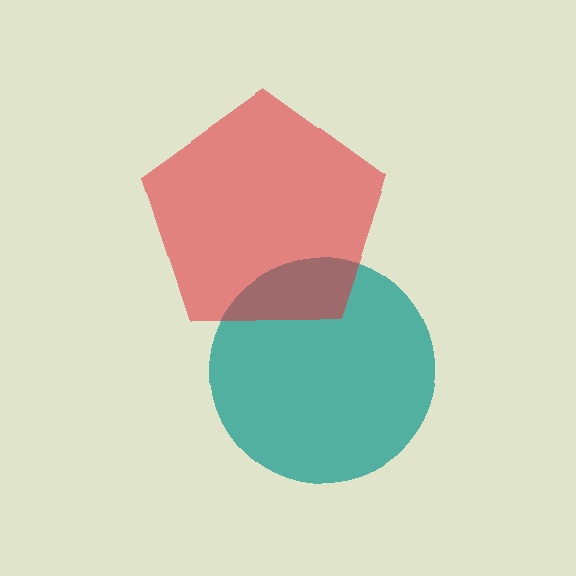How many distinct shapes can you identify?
There are 2 distinct shapes: a teal circle, a red pentagon.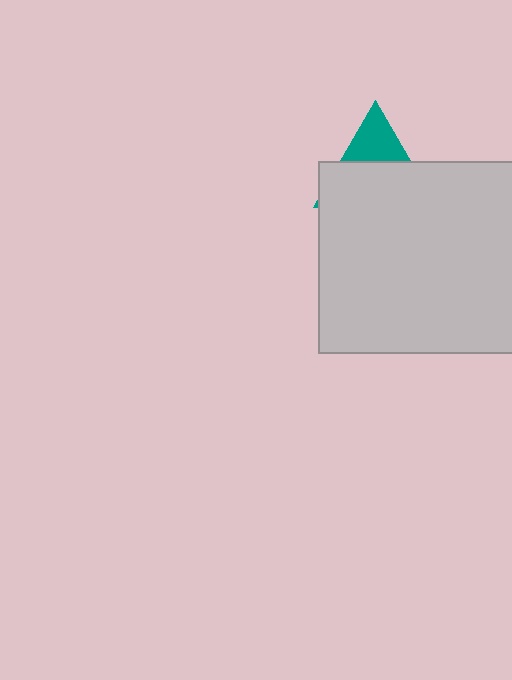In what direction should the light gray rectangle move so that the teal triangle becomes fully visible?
The light gray rectangle should move down. That is the shortest direction to clear the overlap and leave the teal triangle fully visible.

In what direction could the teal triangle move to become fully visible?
The teal triangle could move up. That would shift it out from behind the light gray rectangle entirely.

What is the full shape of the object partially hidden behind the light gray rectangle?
The partially hidden object is a teal triangle.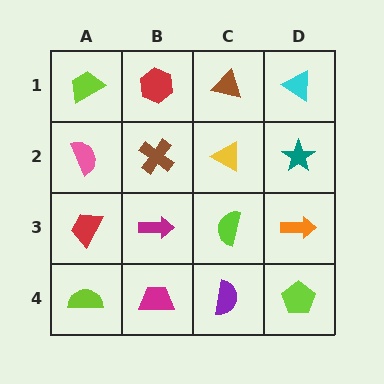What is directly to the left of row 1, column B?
A lime trapezoid.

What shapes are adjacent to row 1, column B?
A brown cross (row 2, column B), a lime trapezoid (row 1, column A), a brown triangle (row 1, column C).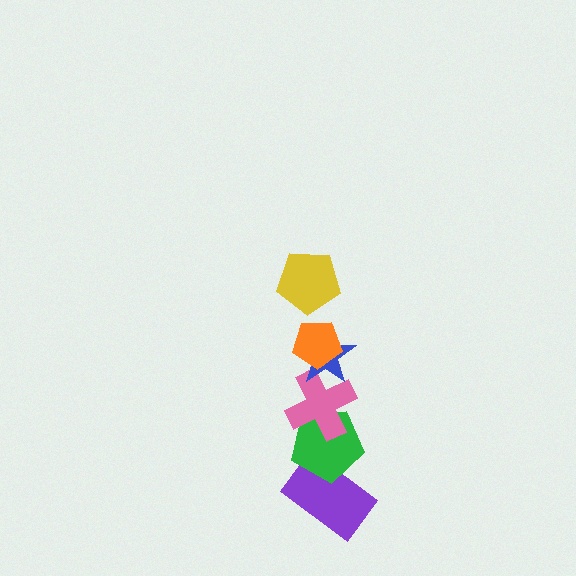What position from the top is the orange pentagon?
The orange pentagon is 2nd from the top.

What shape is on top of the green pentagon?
The pink cross is on top of the green pentagon.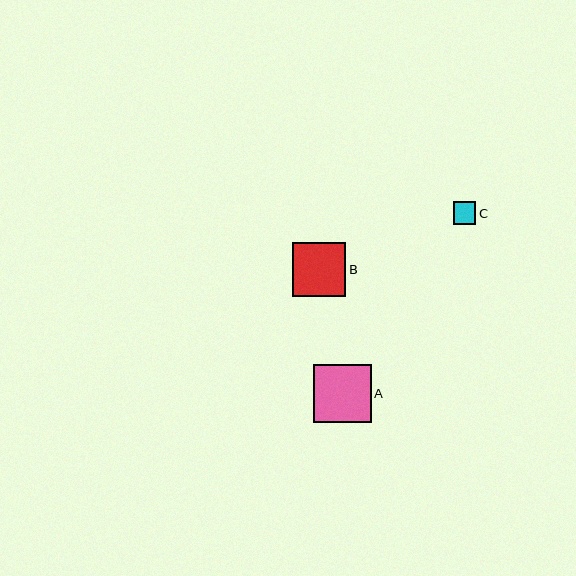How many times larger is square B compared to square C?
Square B is approximately 2.3 times the size of square C.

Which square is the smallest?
Square C is the smallest with a size of approximately 23 pixels.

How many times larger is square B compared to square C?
Square B is approximately 2.3 times the size of square C.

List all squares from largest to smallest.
From largest to smallest: A, B, C.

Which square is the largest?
Square A is the largest with a size of approximately 58 pixels.